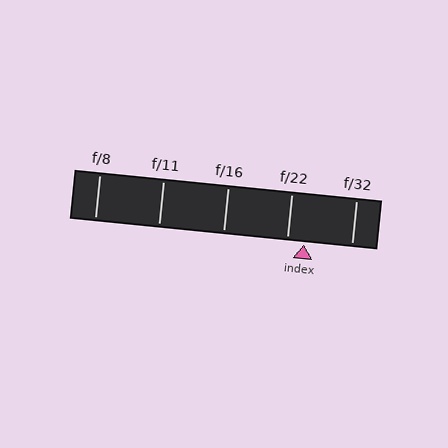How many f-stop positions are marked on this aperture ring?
There are 5 f-stop positions marked.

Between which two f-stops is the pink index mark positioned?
The index mark is between f/22 and f/32.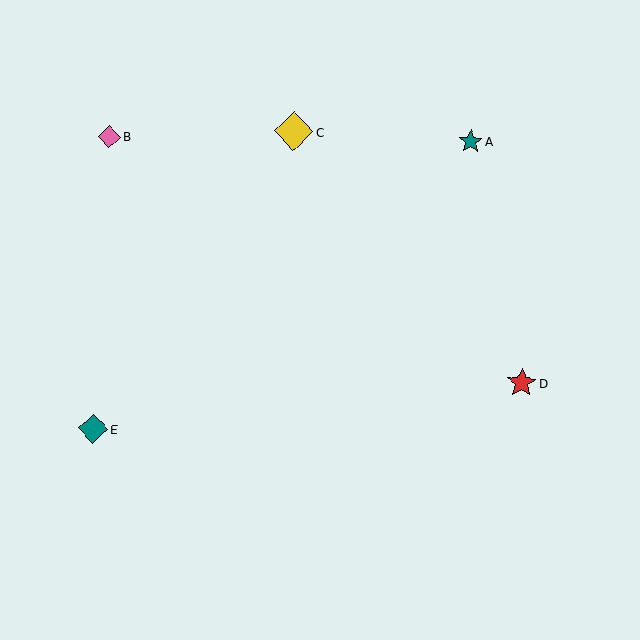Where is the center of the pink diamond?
The center of the pink diamond is at (109, 137).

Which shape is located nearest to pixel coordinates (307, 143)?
The yellow diamond (labeled C) at (294, 131) is nearest to that location.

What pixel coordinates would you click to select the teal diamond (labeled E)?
Click at (93, 429) to select the teal diamond E.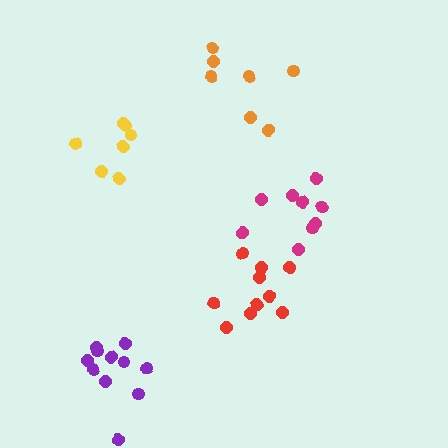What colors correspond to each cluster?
The clusters are colored: purple, orange, yellow, magenta, red.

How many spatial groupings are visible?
There are 5 spatial groupings.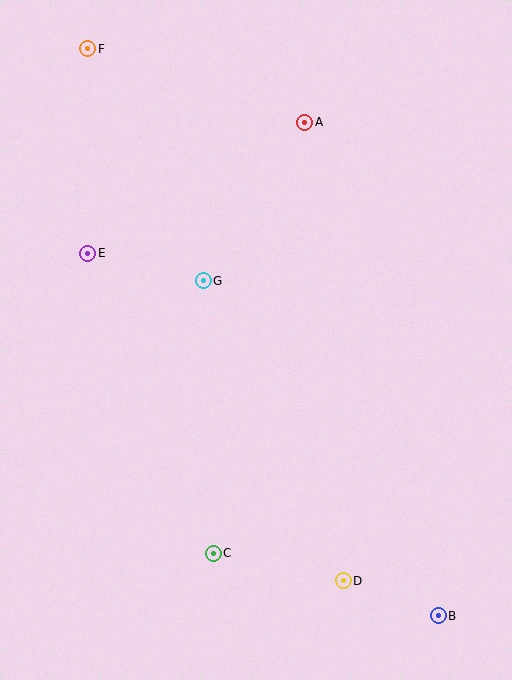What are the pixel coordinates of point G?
Point G is at (203, 281).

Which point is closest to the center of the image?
Point G at (203, 281) is closest to the center.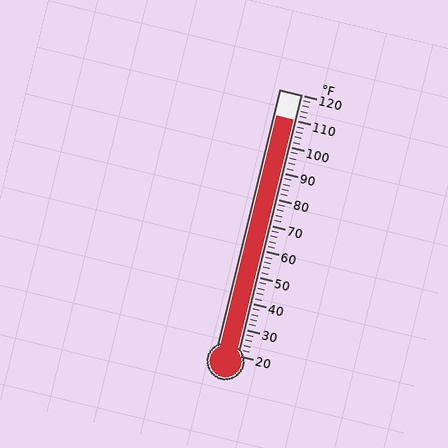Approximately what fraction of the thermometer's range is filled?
The thermometer is filled to approximately 90% of its range.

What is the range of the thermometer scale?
The thermometer scale ranges from 20°F to 120°F.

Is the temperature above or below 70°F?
The temperature is above 70°F.